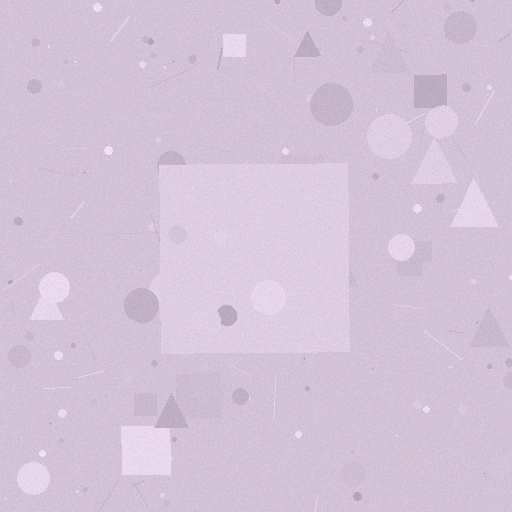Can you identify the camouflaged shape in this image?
The camouflaged shape is a square.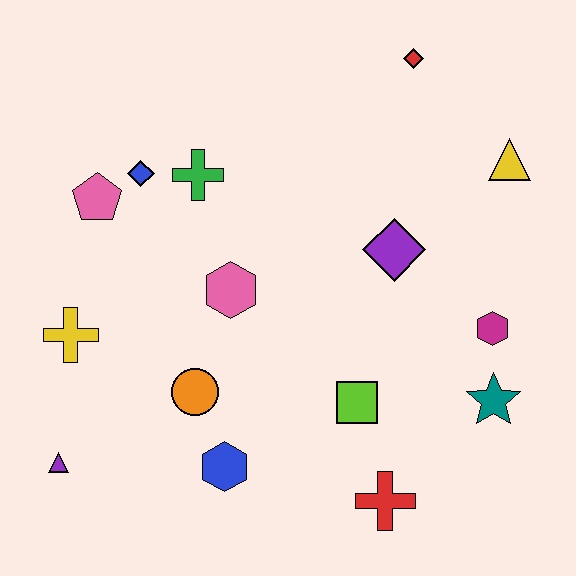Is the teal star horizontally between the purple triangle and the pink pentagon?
No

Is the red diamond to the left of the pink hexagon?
No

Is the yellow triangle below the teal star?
No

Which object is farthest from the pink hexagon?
The yellow triangle is farthest from the pink hexagon.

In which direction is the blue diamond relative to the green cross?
The blue diamond is to the left of the green cross.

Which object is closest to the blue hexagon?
The orange circle is closest to the blue hexagon.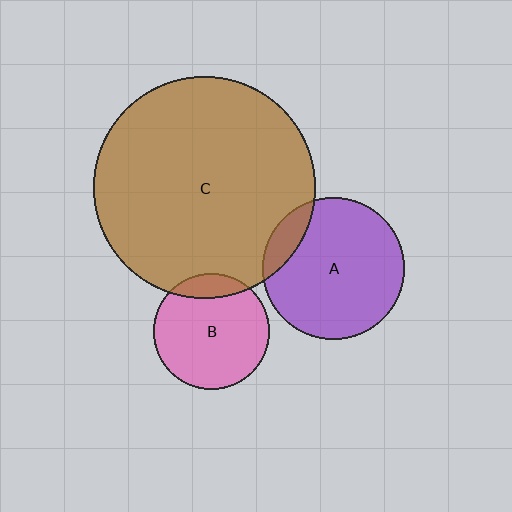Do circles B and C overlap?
Yes.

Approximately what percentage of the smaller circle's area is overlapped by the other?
Approximately 15%.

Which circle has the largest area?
Circle C (brown).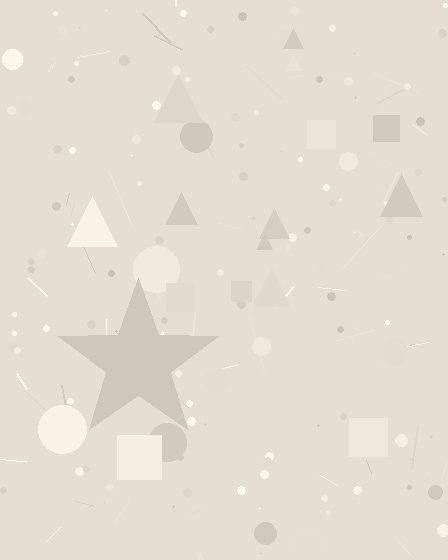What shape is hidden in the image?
A star is hidden in the image.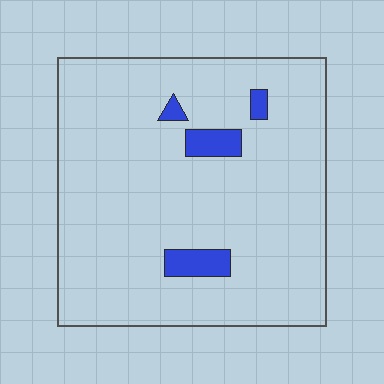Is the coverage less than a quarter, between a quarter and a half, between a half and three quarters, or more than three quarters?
Less than a quarter.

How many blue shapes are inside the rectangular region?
4.